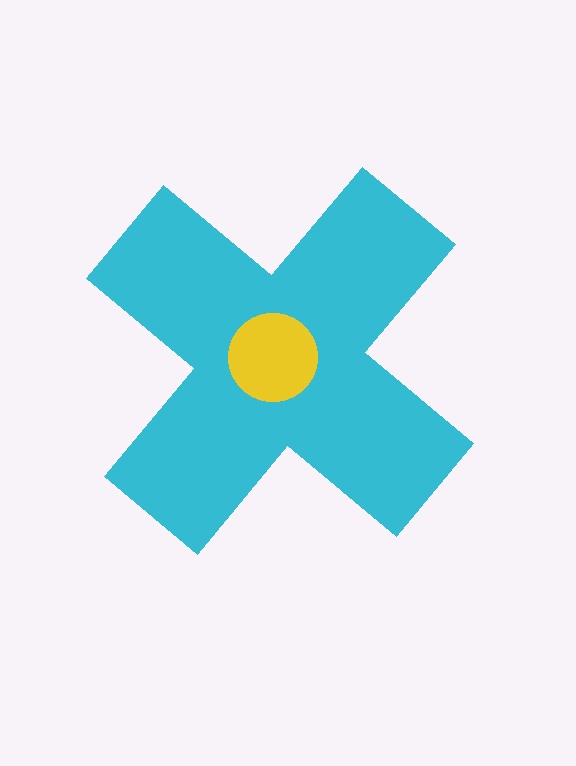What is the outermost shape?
The cyan cross.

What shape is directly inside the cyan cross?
The yellow circle.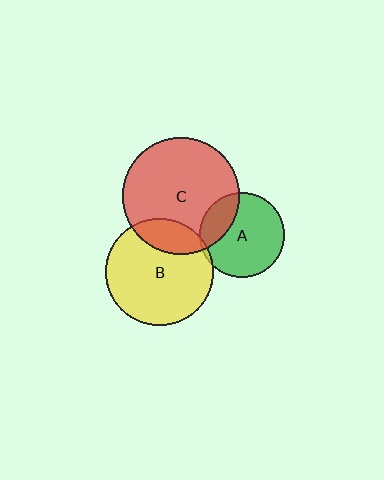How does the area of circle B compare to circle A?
Approximately 1.6 times.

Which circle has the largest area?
Circle C (red).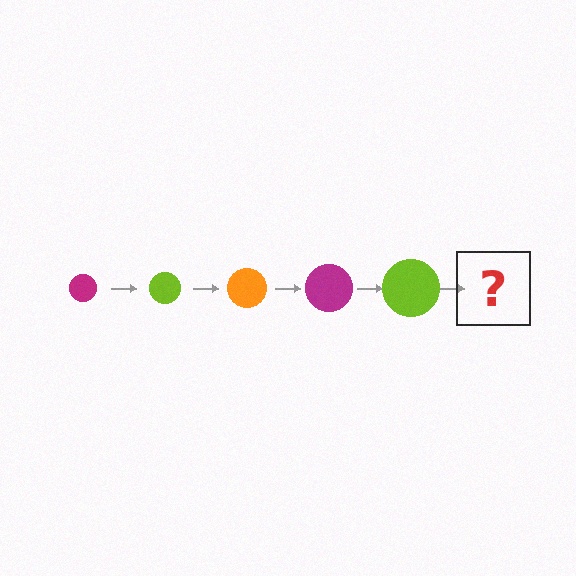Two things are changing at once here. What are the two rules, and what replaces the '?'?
The two rules are that the circle grows larger each step and the color cycles through magenta, lime, and orange. The '?' should be an orange circle, larger than the previous one.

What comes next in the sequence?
The next element should be an orange circle, larger than the previous one.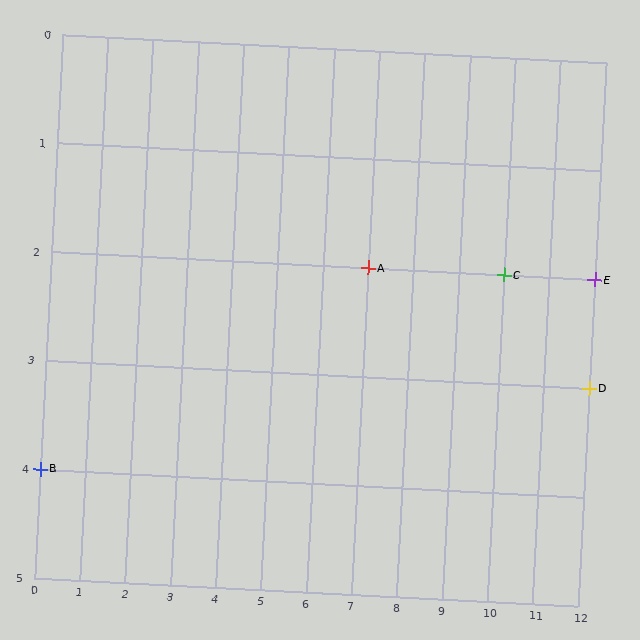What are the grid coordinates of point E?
Point E is at grid coordinates (12, 2).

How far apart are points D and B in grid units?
Points D and B are 12 columns and 1 row apart (about 12.0 grid units diagonally).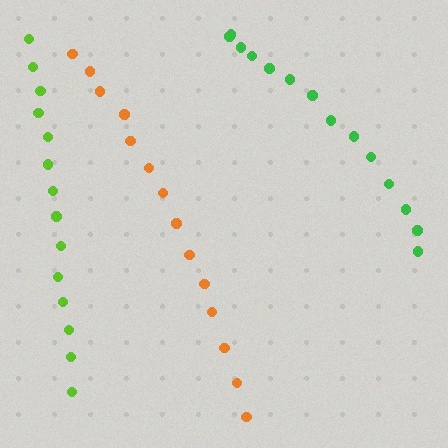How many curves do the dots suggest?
There are 3 distinct paths.